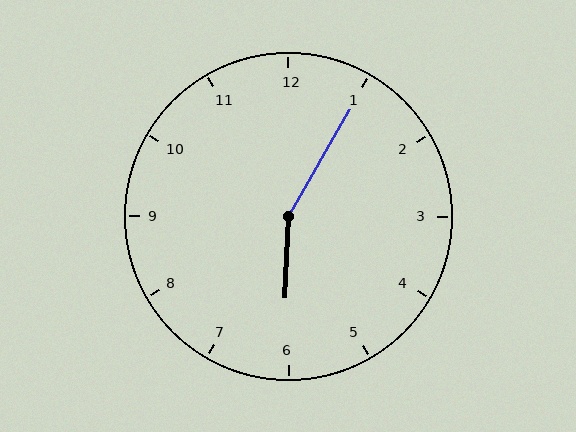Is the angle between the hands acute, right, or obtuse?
It is obtuse.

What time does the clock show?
6:05.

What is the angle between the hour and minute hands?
Approximately 152 degrees.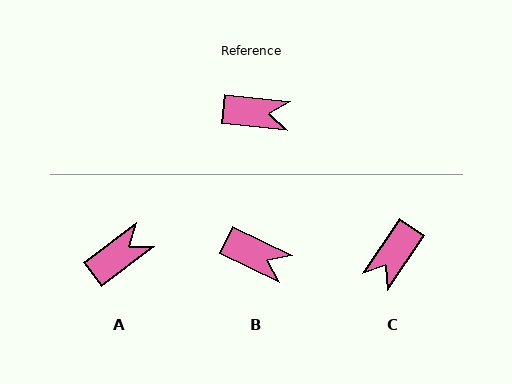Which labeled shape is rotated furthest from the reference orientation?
C, about 118 degrees away.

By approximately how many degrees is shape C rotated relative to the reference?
Approximately 118 degrees clockwise.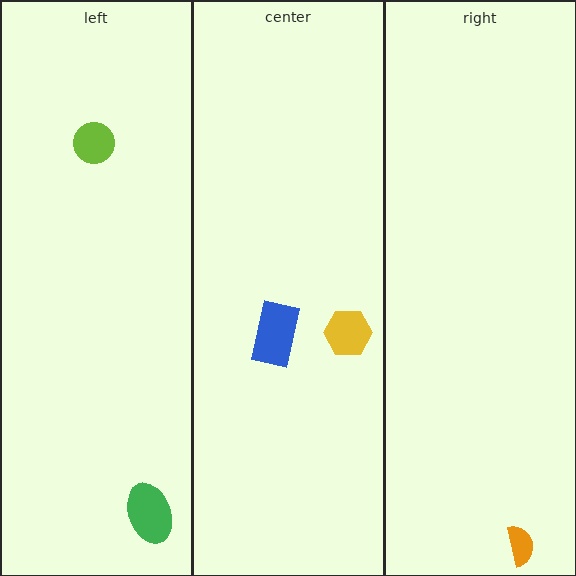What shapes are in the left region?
The lime circle, the green ellipse.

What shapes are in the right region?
The orange semicircle.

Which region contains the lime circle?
The left region.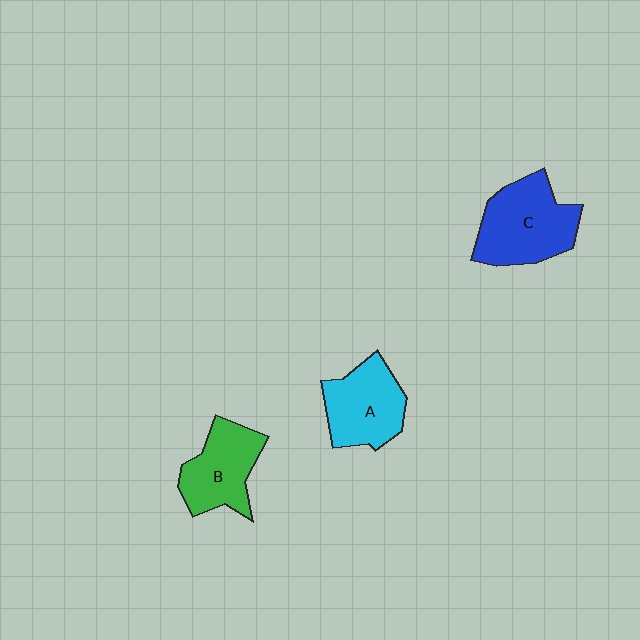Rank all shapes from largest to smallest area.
From largest to smallest: C (blue), A (cyan), B (green).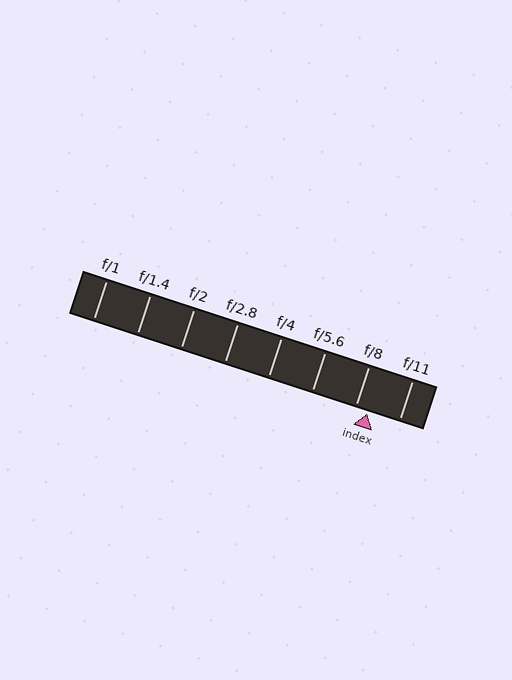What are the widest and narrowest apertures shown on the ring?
The widest aperture shown is f/1 and the narrowest is f/11.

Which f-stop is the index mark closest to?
The index mark is closest to f/8.